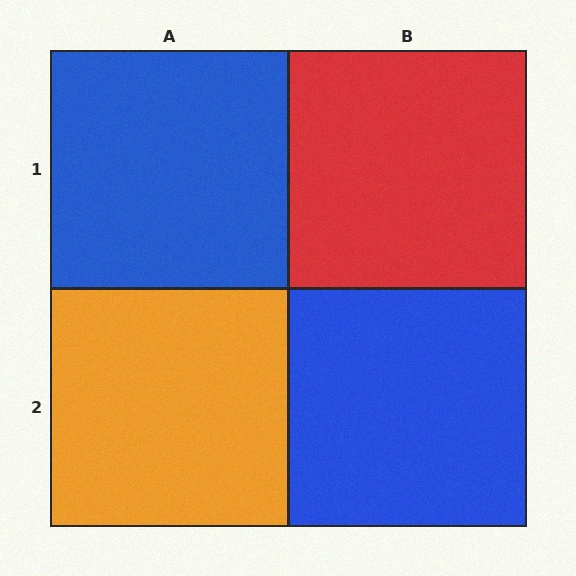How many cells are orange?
1 cell is orange.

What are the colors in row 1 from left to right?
Blue, red.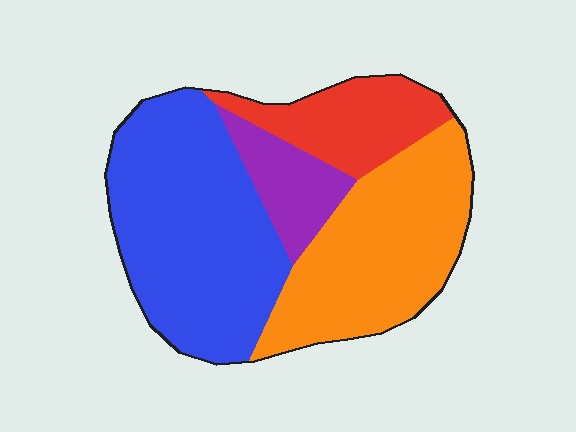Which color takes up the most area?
Blue, at roughly 40%.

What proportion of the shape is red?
Red covers around 15% of the shape.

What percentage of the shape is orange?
Orange covers 33% of the shape.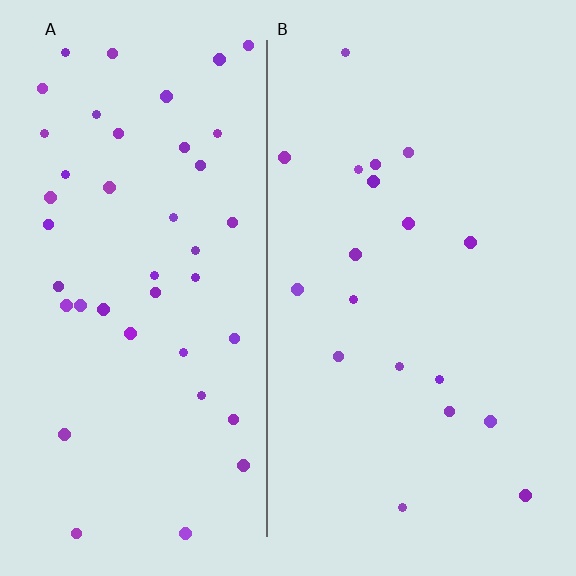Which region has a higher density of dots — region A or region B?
A (the left).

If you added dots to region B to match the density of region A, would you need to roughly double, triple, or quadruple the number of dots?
Approximately double.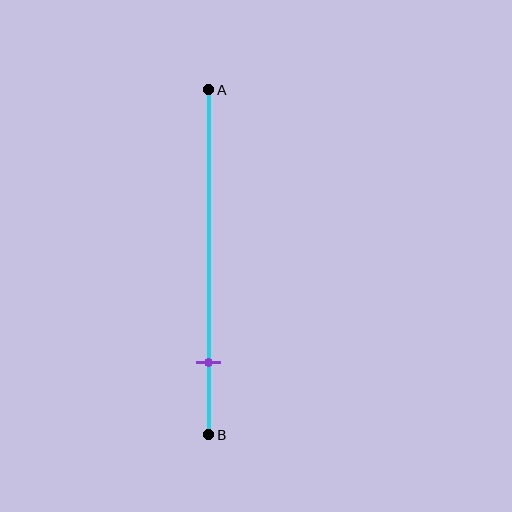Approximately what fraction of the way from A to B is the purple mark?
The purple mark is approximately 80% of the way from A to B.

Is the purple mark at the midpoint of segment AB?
No, the mark is at about 80% from A, not at the 50% midpoint.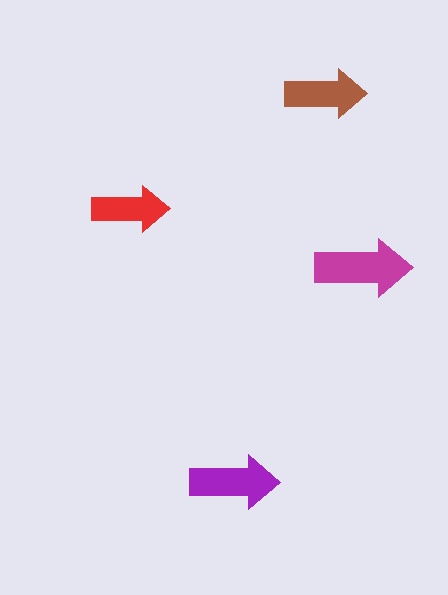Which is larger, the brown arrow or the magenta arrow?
The magenta one.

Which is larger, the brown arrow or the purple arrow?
The purple one.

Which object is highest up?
The brown arrow is topmost.